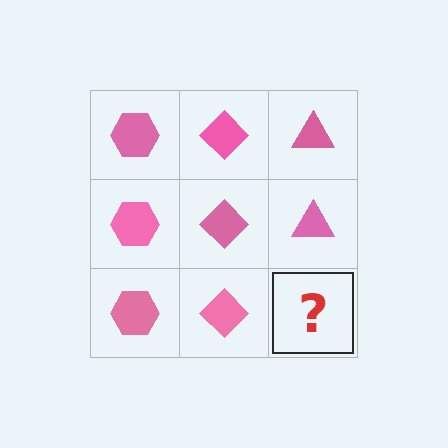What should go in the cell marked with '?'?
The missing cell should contain a pink triangle.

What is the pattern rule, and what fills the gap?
The rule is that each column has a consistent shape. The gap should be filled with a pink triangle.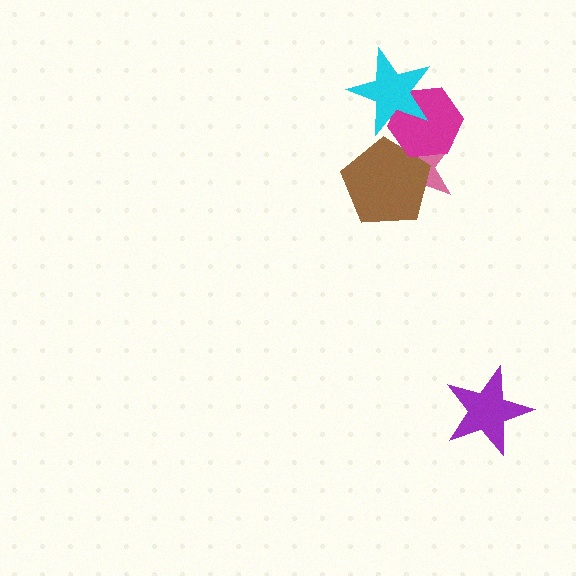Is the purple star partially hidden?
No, no other shape covers it.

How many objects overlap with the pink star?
3 objects overlap with the pink star.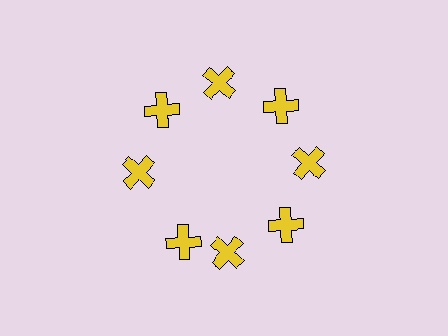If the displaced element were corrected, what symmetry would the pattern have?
It would have 8-fold rotational symmetry — the pattern would map onto itself every 45 degrees.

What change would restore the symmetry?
The symmetry would be restored by rotating it back into even spacing with its neighbors so that all 8 crosses sit at equal angles and equal distance from the center.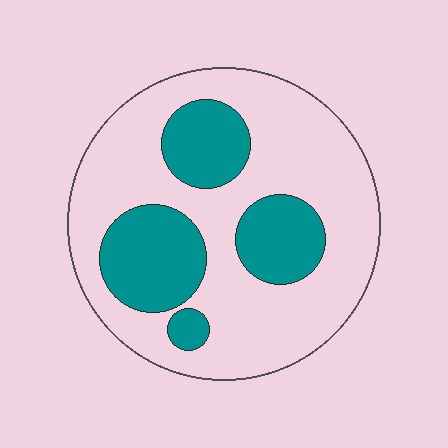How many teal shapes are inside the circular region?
4.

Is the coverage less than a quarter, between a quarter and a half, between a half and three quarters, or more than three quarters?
Between a quarter and a half.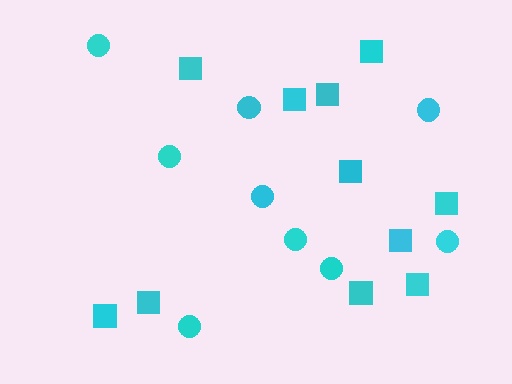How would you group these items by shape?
There are 2 groups: one group of squares (11) and one group of circles (9).